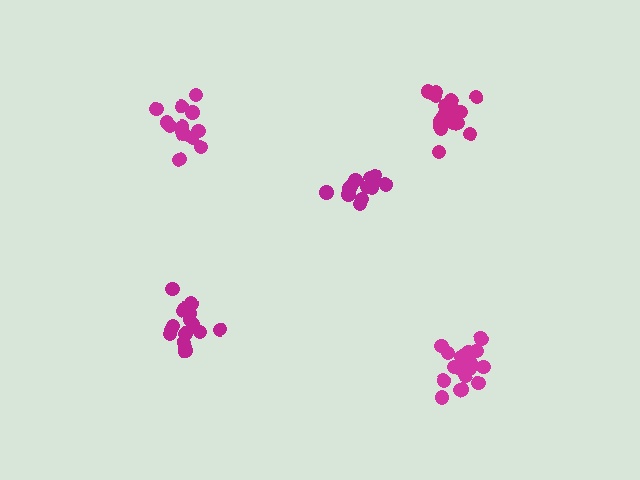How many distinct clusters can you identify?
There are 5 distinct clusters.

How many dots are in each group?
Group 1: 13 dots, Group 2: 18 dots, Group 3: 13 dots, Group 4: 17 dots, Group 5: 18 dots (79 total).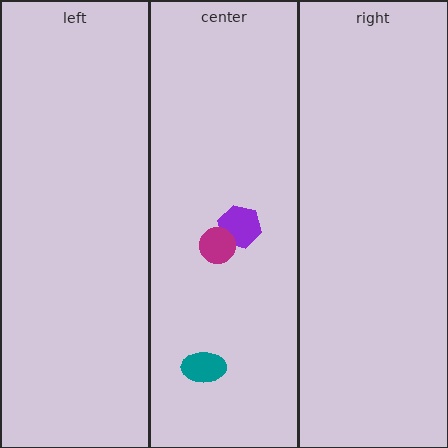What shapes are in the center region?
The purple hexagon, the magenta circle, the teal ellipse.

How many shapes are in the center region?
3.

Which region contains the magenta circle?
The center region.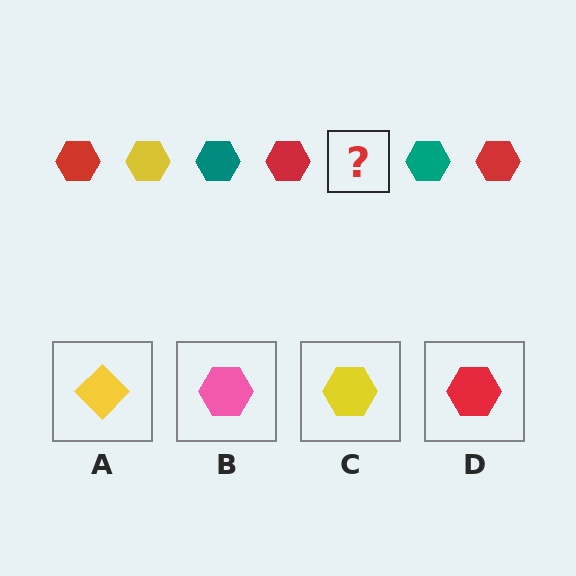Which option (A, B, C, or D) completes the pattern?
C.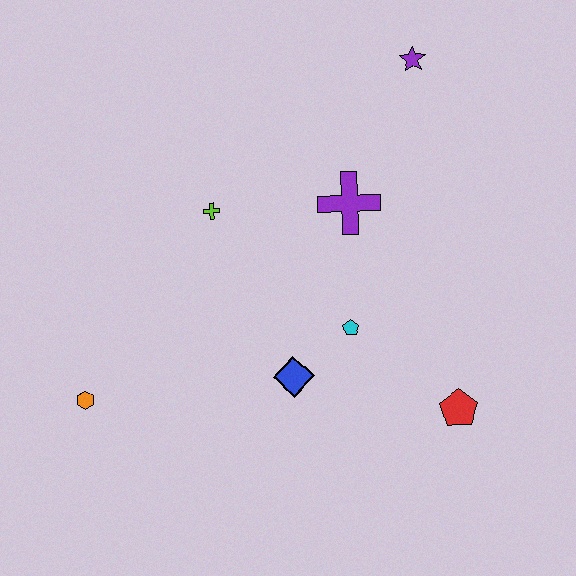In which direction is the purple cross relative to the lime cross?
The purple cross is to the right of the lime cross.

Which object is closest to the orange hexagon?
The blue diamond is closest to the orange hexagon.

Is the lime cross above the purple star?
No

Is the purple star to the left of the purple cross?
No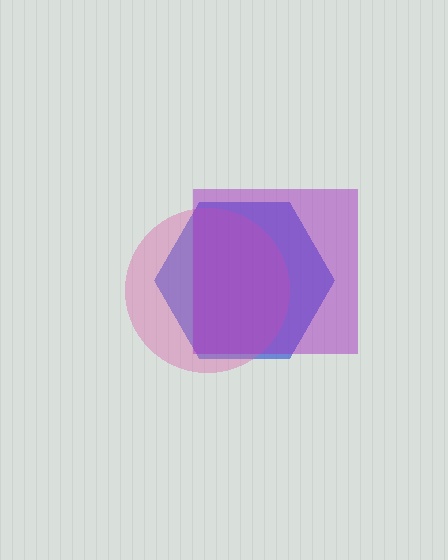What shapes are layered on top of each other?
The layered shapes are: a blue hexagon, a pink circle, a purple square.